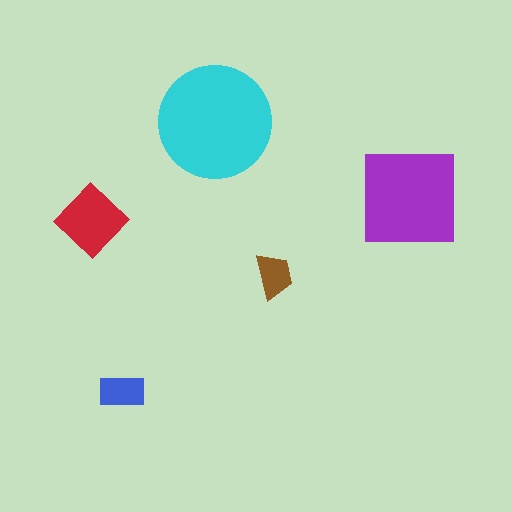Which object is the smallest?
The brown trapezoid.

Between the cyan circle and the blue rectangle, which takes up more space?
The cyan circle.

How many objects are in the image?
There are 5 objects in the image.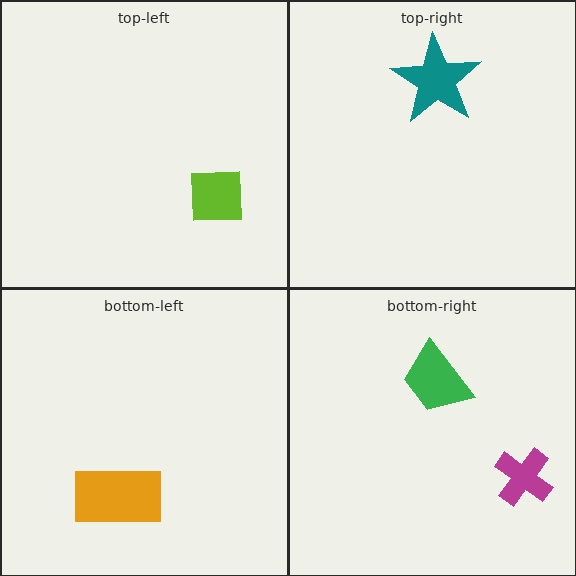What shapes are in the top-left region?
The lime square.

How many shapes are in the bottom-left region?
1.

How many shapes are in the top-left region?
1.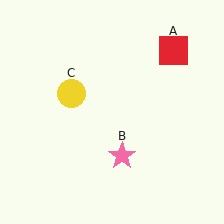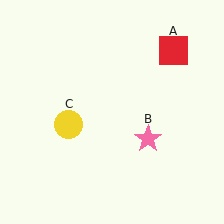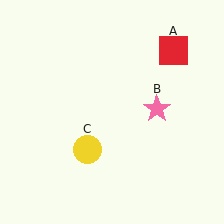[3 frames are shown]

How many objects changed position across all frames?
2 objects changed position: pink star (object B), yellow circle (object C).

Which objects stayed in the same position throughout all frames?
Red square (object A) remained stationary.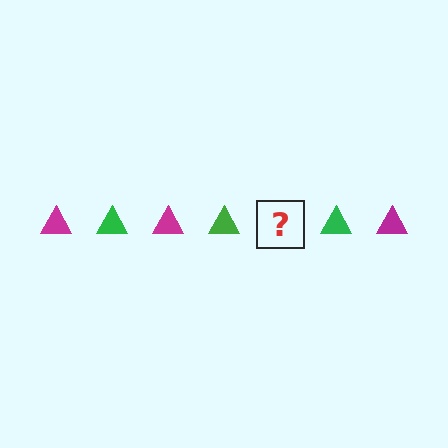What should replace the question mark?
The question mark should be replaced with a magenta triangle.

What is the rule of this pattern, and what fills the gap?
The rule is that the pattern cycles through magenta, green triangles. The gap should be filled with a magenta triangle.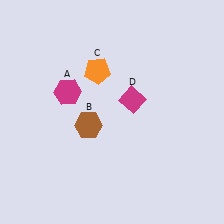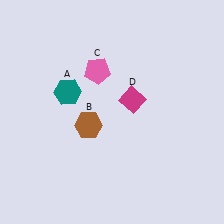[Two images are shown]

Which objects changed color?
A changed from magenta to teal. C changed from orange to pink.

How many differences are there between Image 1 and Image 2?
There are 2 differences between the two images.